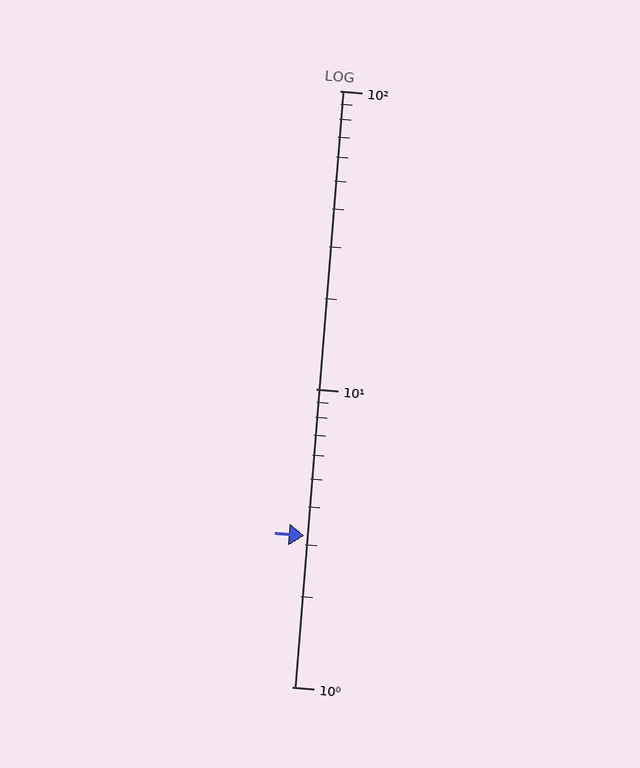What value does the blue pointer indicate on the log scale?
The pointer indicates approximately 3.2.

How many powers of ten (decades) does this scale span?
The scale spans 2 decades, from 1 to 100.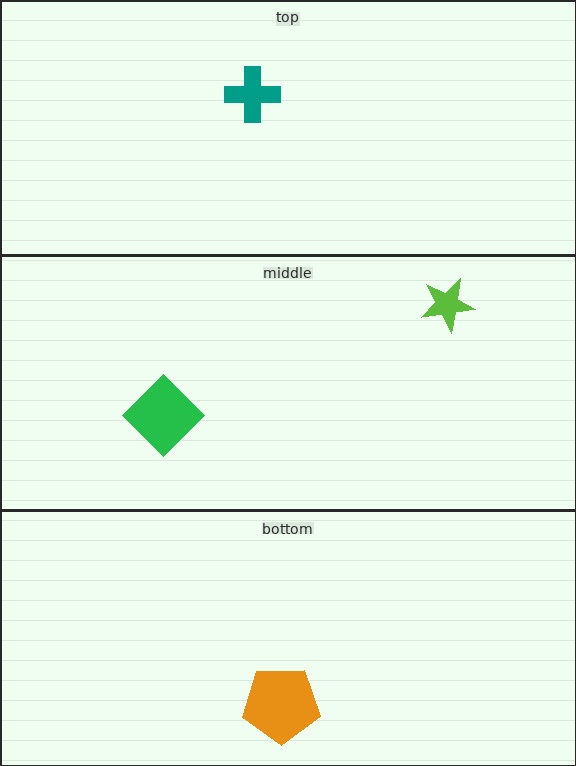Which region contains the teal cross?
The top region.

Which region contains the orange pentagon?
The bottom region.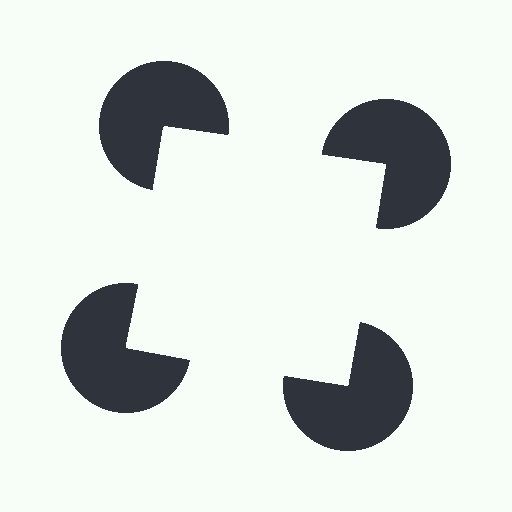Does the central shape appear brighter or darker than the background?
It typically appears slightly brighter than the background, even though no actual brightness change is drawn.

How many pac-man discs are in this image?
There are 4 — one at each vertex of the illusory square.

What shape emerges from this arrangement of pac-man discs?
An illusory square — its edges are inferred from the aligned wedge cuts in the pac-man discs, not physically drawn.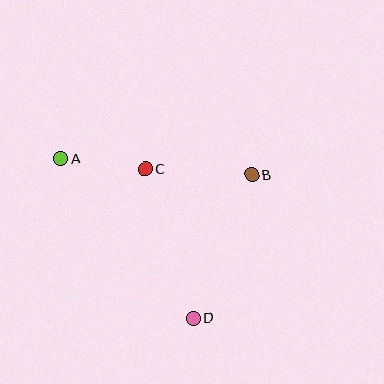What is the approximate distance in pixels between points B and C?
The distance between B and C is approximately 106 pixels.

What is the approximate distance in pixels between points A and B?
The distance between A and B is approximately 192 pixels.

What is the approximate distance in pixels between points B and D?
The distance between B and D is approximately 155 pixels.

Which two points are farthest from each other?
Points A and D are farthest from each other.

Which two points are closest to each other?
Points A and C are closest to each other.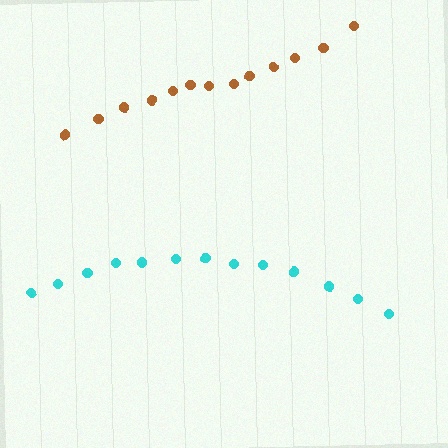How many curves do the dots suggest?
There are 2 distinct paths.